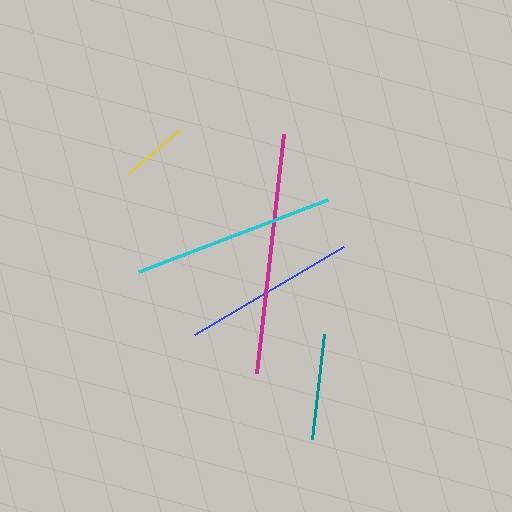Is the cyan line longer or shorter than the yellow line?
The cyan line is longer than the yellow line.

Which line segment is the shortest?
The yellow line is the shortest at approximately 68 pixels.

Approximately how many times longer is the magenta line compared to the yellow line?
The magenta line is approximately 3.6 times the length of the yellow line.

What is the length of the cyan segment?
The cyan segment is approximately 203 pixels long.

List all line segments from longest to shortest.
From longest to shortest: magenta, cyan, blue, teal, yellow.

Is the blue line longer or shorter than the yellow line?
The blue line is longer than the yellow line.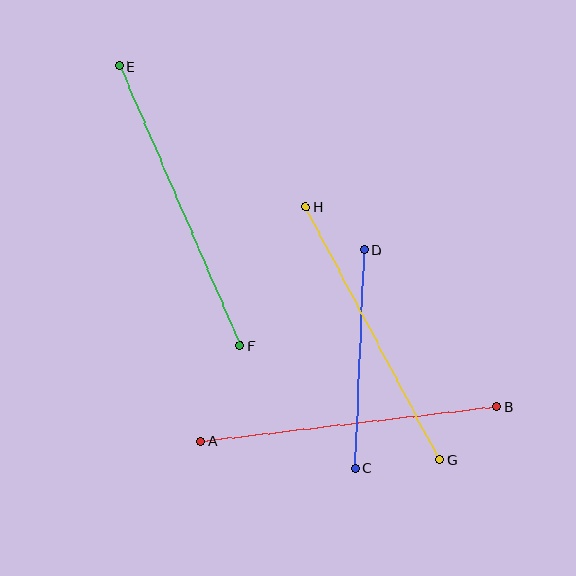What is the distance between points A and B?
The distance is approximately 298 pixels.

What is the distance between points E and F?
The distance is approximately 305 pixels.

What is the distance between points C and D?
The distance is approximately 219 pixels.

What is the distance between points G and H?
The distance is approximately 286 pixels.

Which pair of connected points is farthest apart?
Points E and F are farthest apart.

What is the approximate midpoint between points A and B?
The midpoint is at approximately (349, 424) pixels.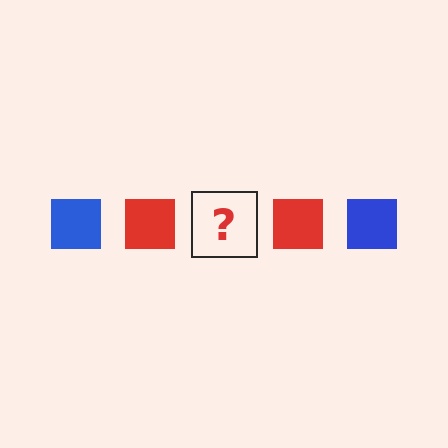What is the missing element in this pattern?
The missing element is a blue square.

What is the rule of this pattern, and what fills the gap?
The rule is that the pattern cycles through blue, red squares. The gap should be filled with a blue square.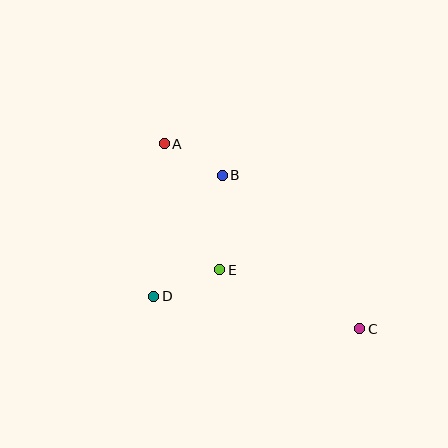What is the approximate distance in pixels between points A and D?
The distance between A and D is approximately 153 pixels.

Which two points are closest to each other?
Points A and B are closest to each other.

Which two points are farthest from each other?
Points A and C are farthest from each other.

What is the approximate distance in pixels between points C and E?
The distance between C and E is approximately 152 pixels.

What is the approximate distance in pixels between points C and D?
The distance between C and D is approximately 208 pixels.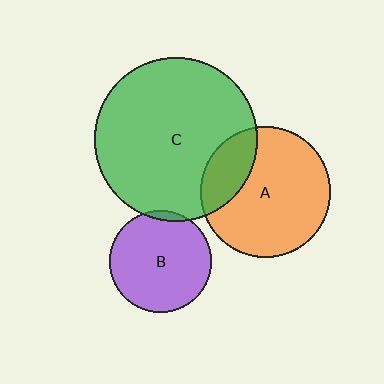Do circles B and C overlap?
Yes.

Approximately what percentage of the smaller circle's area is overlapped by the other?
Approximately 5%.